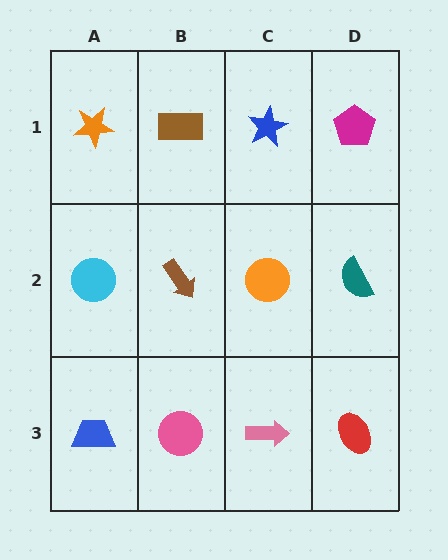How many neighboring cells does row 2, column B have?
4.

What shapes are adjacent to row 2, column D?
A magenta pentagon (row 1, column D), a red ellipse (row 3, column D), an orange circle (row 2, column C).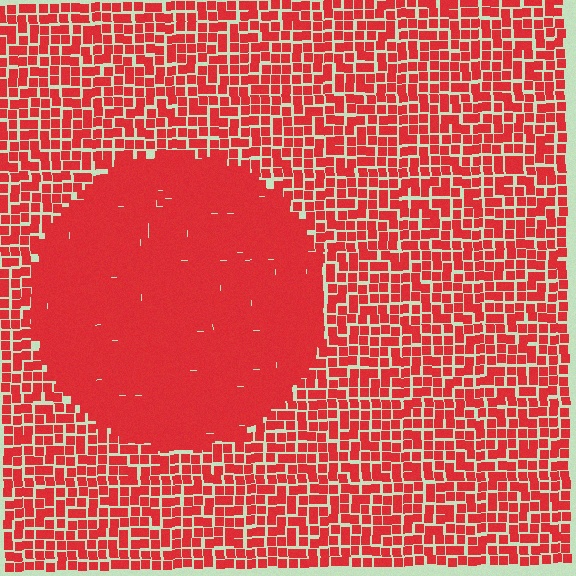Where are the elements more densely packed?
The elements are more densely packed inside the circle boundary.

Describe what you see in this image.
The image contains small red elements arranged at two different densities. A circle-shaped region is visible where the elements are more densely packed than the surrounding area.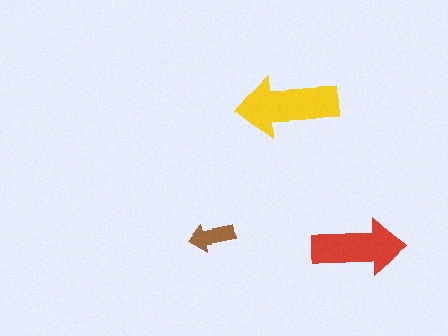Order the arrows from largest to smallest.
the yellow one, the red one, the brown one.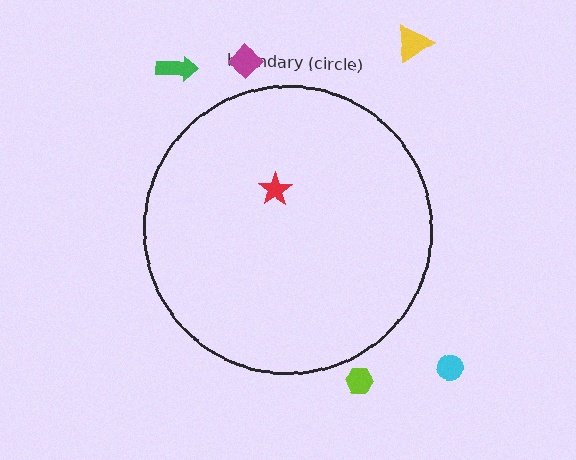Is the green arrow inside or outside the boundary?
Outside.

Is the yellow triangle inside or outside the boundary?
Outside.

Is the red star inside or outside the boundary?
Inside.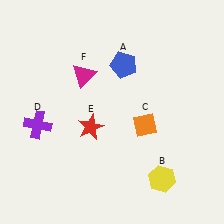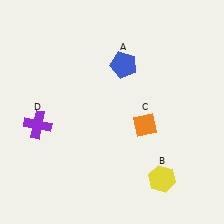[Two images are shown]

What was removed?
The red star (E), the magenta triangle (F) were removed in Image 2.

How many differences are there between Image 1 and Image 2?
There are 2 differences between the two images.